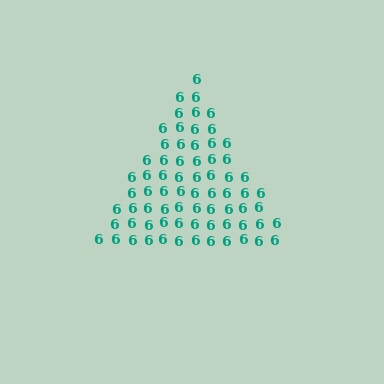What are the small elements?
The small elements are digit 6's.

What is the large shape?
The large shape is a triangle.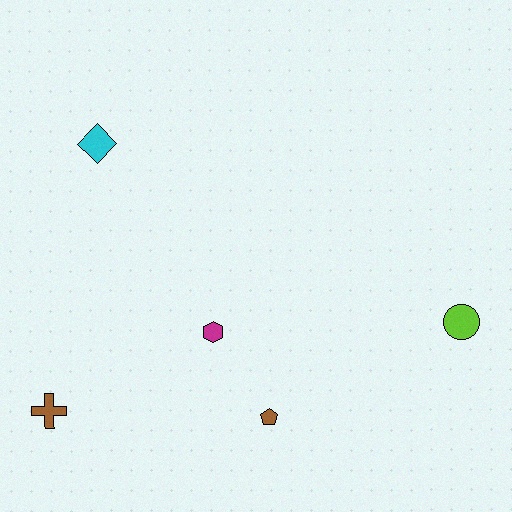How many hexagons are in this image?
There is 1 hexagon.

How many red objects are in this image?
There are no red objects.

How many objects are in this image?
There are 5 objects.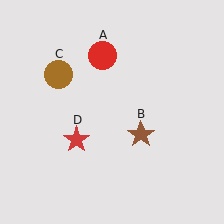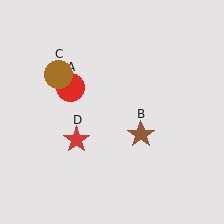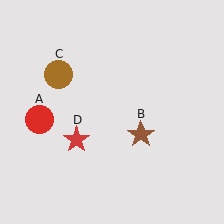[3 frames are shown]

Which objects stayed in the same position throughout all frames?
Brown star (object B) and brown circle (object C) and red star (object D) remained stationary.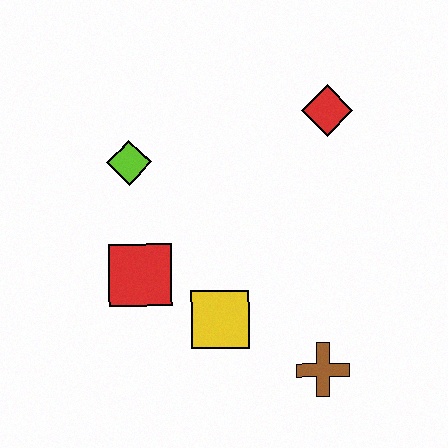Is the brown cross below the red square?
Yes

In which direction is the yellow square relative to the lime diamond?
The yellow square is below the lime diamond.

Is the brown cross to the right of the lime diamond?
Yes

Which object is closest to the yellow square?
The red square is closest to the yellow square.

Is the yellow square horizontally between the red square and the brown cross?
Yes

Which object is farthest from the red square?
The red diamond is farthest from the red square.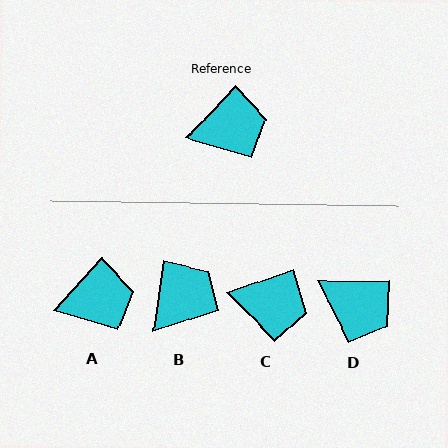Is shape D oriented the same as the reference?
No, it is off by about 47 degrees.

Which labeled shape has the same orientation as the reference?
A.